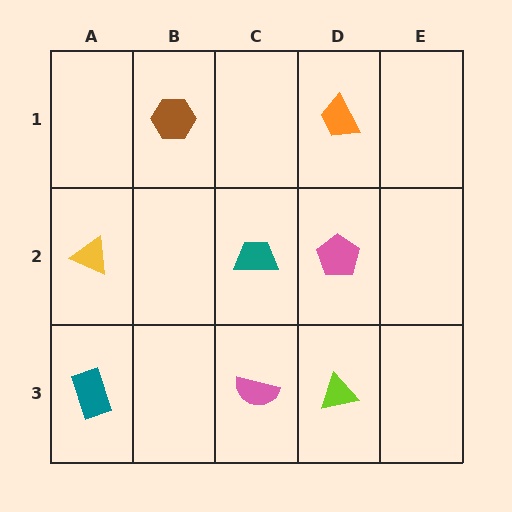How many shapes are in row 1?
2 shapes.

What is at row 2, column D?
A pink pentagon.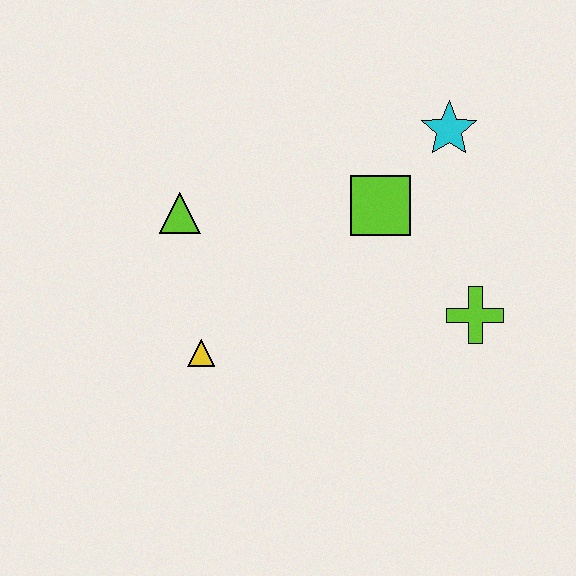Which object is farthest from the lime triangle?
The lime cross is farthest from the lime triangle.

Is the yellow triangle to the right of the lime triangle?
Yes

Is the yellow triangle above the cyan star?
No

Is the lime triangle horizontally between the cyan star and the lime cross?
No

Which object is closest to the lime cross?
The lime square is closest to the lime cross.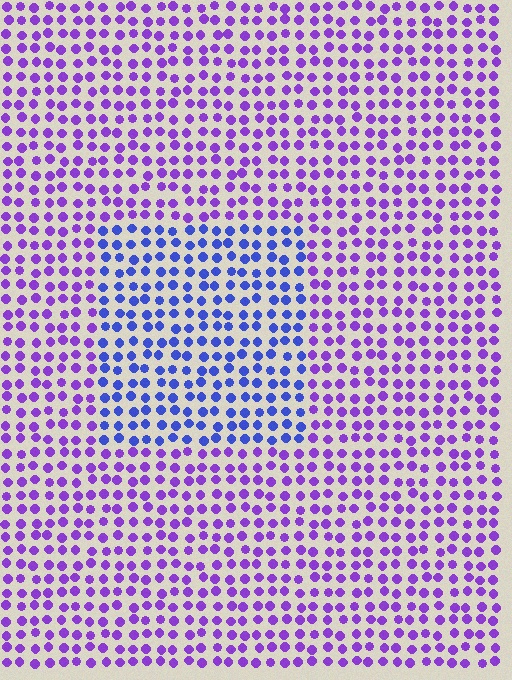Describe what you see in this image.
The image is filled with small purple elements in a uniform arrangement. A rectangle-shaped region is visible where the elements are tinted to a slightly different hue, forming a subtle color boundary.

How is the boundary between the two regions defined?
The boundary is defined purely by a slight shift in hue (about 40 degrees). Spacing, size, and orientation are identical on both sides.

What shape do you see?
I see a rectangle.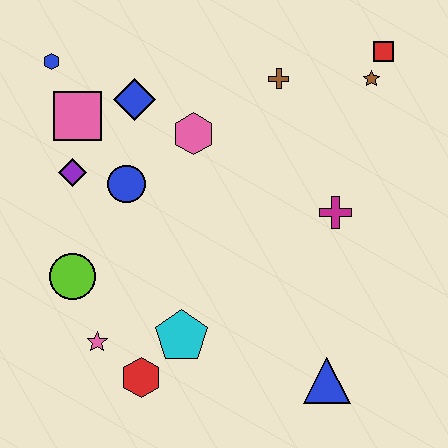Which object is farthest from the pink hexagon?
The blue triangle is farthest from the pink hexagon.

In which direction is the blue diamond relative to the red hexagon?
The blue diamond is above the red hexagon.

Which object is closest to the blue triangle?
The cyan pentagon is closest to the blue triangle.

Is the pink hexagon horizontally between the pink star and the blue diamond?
No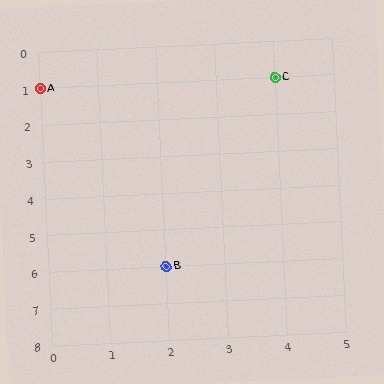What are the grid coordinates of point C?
Point C is at grid coordinates (4, 1).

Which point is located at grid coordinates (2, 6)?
Point B is at (2, 6).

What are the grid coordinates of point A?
Point A is at grid coordinates (0, 1).